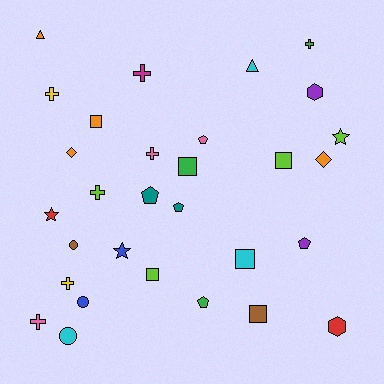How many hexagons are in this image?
There are 2 hexagons.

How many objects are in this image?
There are 30 objects.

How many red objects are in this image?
There are 2 red objects.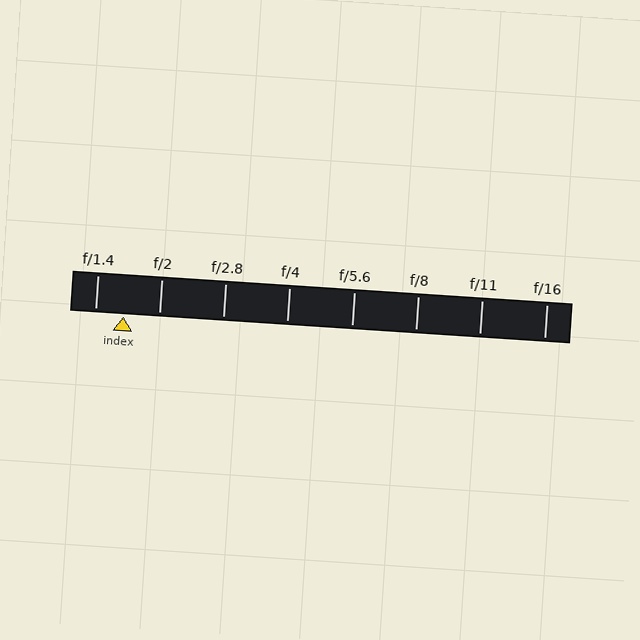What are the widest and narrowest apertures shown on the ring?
The widest aperture shown is f/1.4 and the narrowest is f/16.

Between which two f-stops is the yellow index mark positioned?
The index mark is between f/1.4 and f/2.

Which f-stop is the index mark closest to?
The index mark is closest to f/1.4.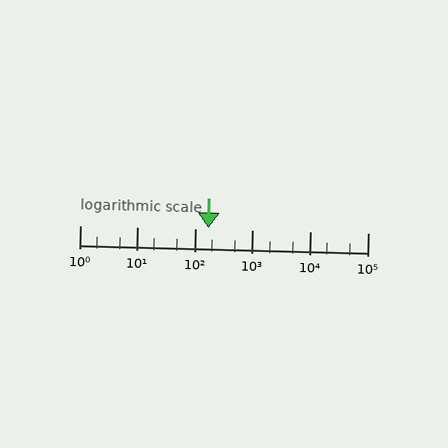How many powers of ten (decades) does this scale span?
The scale spans 5 decades, from 1 to 100000.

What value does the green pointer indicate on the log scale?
The pointer indicates approximately 170.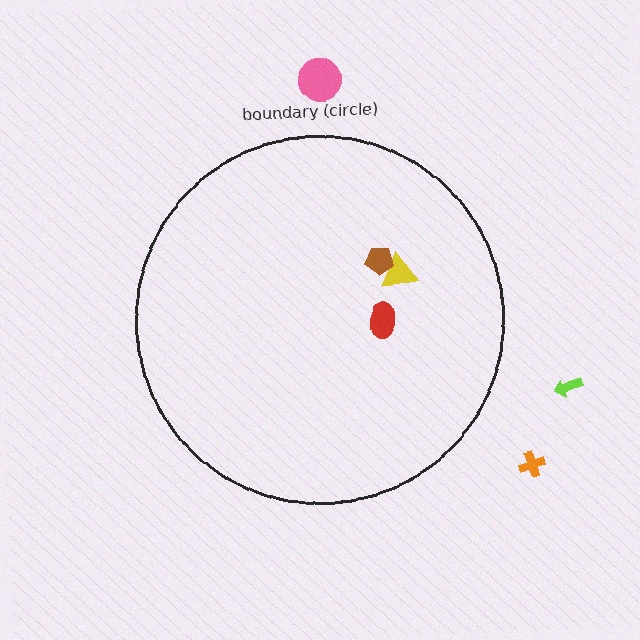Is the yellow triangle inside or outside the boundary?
Inside.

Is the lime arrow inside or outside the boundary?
Outside.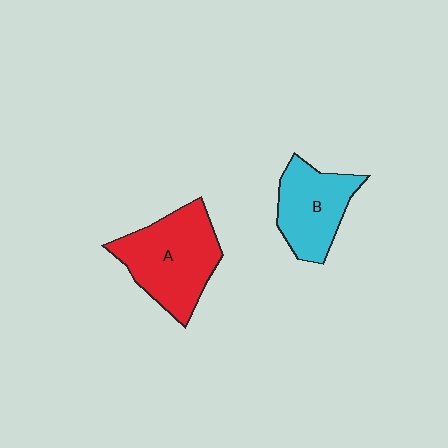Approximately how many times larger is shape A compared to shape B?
Approximately 1.3 times.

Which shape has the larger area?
Shape A (red).